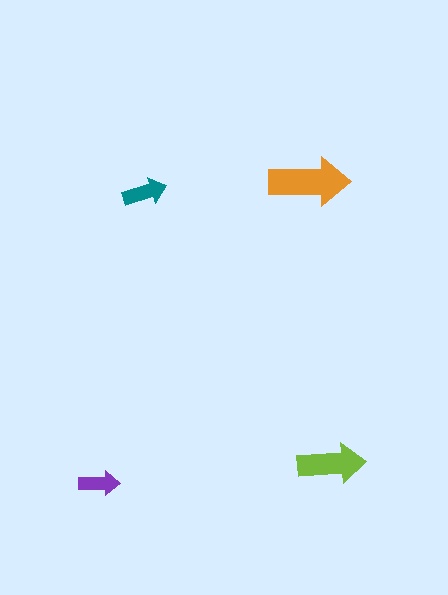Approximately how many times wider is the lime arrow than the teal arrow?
About 1.5 times wider.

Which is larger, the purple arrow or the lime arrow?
The lime one.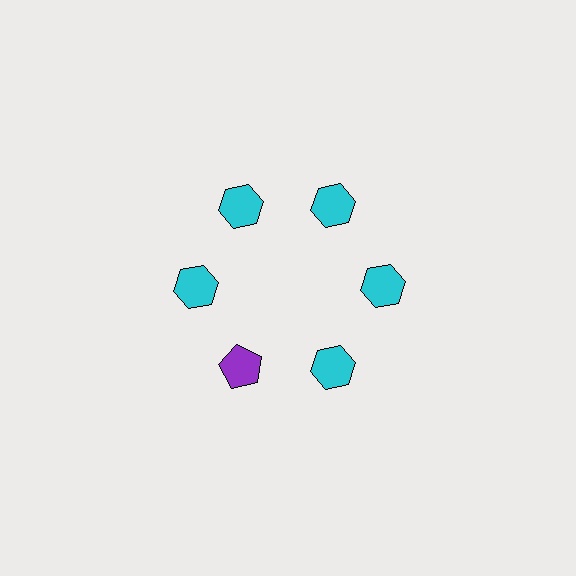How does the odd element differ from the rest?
It differs in both color (purple instead of cyan) and shape (pentagon instead of hexagon).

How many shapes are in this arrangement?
There are 6 shapes arranged in a ring pattern.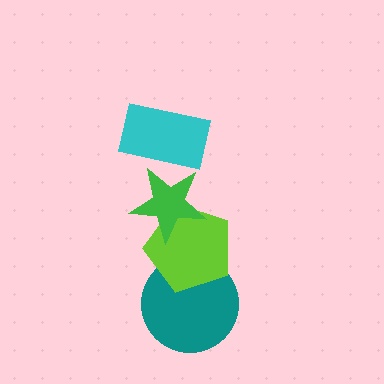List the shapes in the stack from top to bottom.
From top to bottom: the cyan rectangle, the green star, the lime pentagon, the teal circle.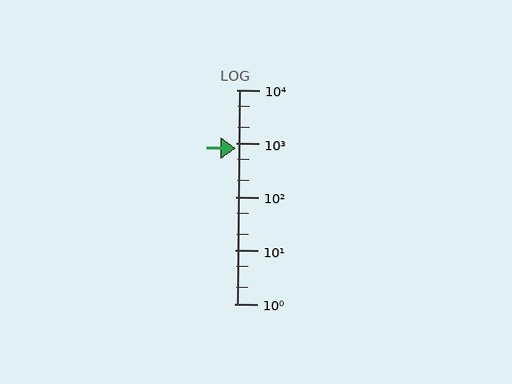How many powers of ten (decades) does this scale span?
The scale spans 4 decades, from 1 to 10000.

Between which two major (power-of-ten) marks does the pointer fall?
The pointer is between 100 and 1000.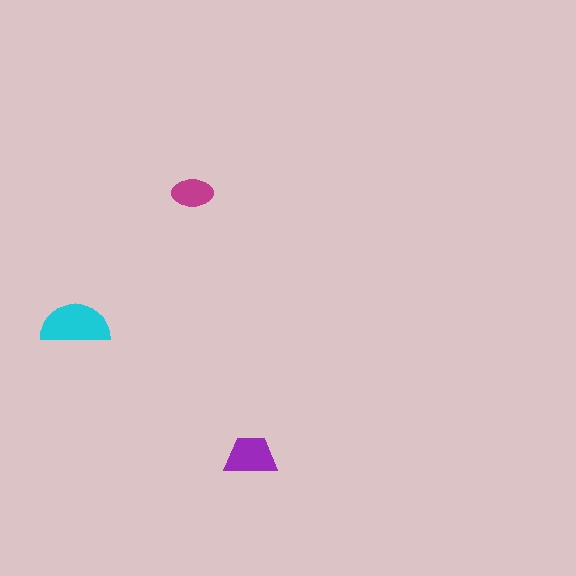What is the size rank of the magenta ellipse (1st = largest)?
3rd.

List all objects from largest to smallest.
The cyan semicircle, the purple trapezoid, the magenta ellipse.